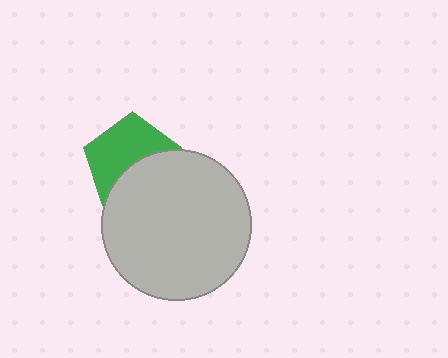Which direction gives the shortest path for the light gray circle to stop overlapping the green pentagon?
Moving down gives the shortest separation.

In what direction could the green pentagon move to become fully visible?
The green pentagon could move up. That would shift it out from behind the light gray circle entirely.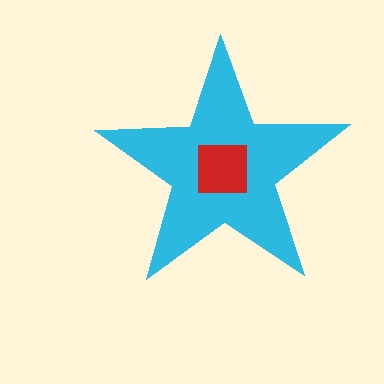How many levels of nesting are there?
2.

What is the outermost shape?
The cyan star.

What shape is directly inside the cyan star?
The red square.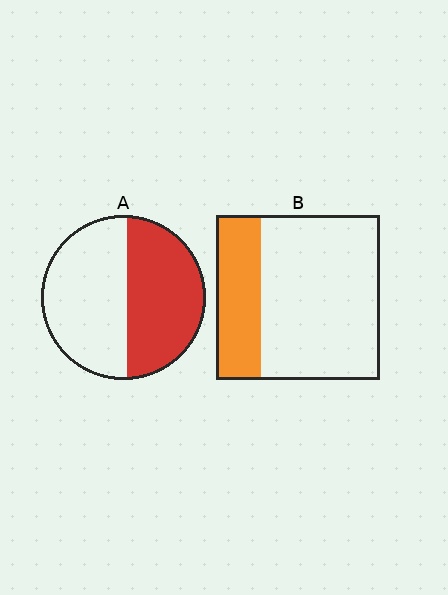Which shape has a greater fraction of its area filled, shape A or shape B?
Shape A.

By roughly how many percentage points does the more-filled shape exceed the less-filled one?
By roughly 20 percentage points (A over B).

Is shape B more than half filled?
No.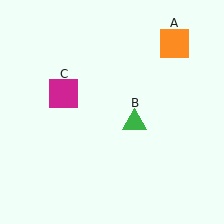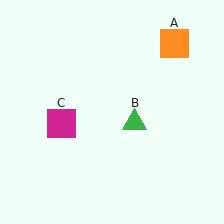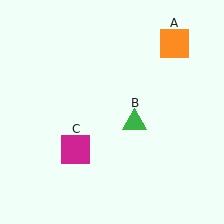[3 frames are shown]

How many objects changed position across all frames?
1 object changed position: magenta square (object C).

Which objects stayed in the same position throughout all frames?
Orange square (object A) and green triangle (object B) remained stationary.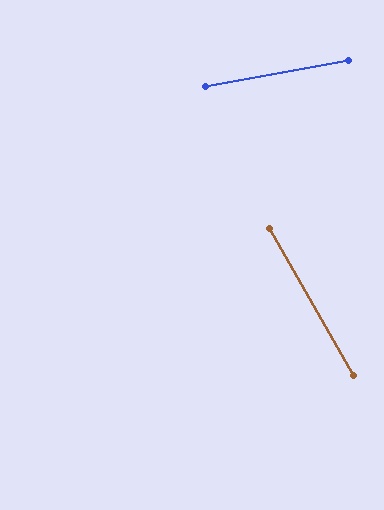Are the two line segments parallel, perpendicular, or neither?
Neither parallel nor perpendicular — they differ by about 71°.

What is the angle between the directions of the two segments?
Approximately 71 degrees.